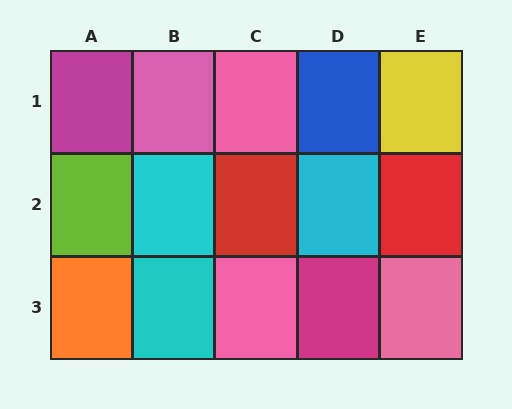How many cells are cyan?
3 cells are cyan.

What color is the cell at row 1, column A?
Magenta.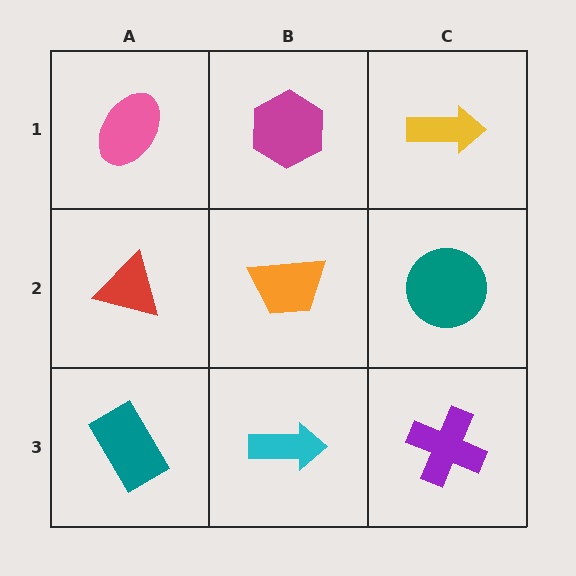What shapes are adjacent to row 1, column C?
A teal circle (row 2, column C), a magenta hexagon (row 1, column B).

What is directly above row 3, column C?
A teal circle.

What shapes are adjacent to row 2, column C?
A yellow arrow (row 1, column C), a purple cross (row 3, column C), an orange trapezoid (row 2, column B).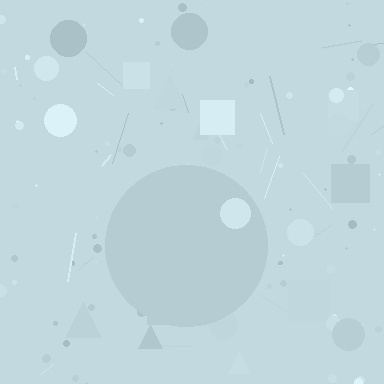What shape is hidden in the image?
A circle is hidden in the image.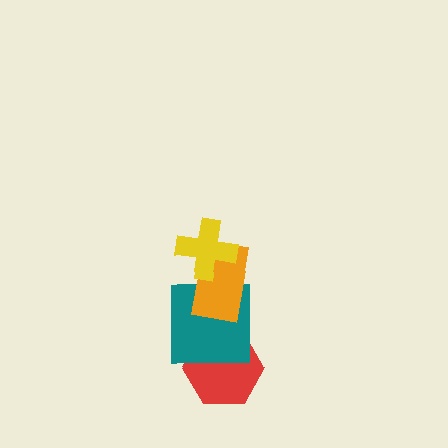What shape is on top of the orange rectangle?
The yellow cross is on top of the orange rectangle.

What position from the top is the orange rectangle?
The orange rectangle is 2nd from the top.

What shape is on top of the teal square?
The orange rectangle is on top of the teal square.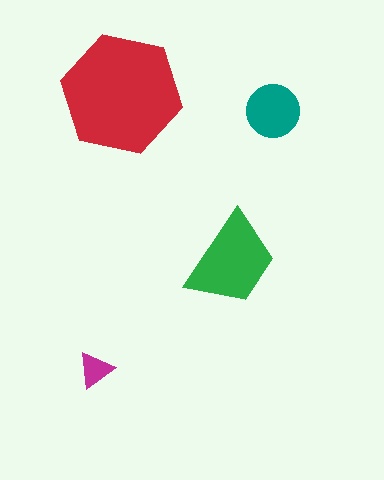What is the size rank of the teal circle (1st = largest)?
3rd.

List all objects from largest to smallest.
The red hexagon, the green trapezoid, the teal circle, the magenta triangle.